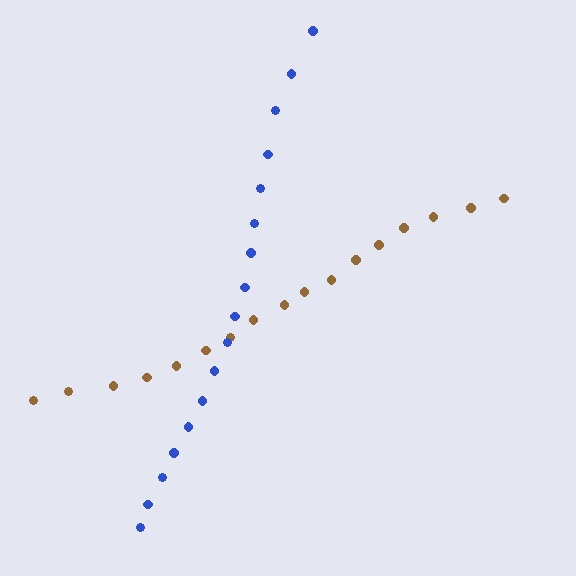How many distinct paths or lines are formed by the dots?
There are 2 distinct paths.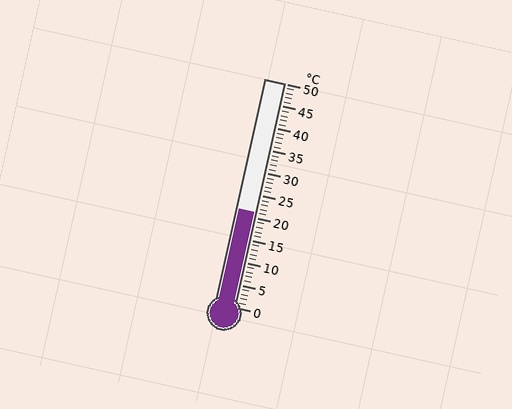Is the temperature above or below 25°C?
The temperature is below 25°C.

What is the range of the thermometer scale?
The thermometer scale ranges from 0°C to 50°C.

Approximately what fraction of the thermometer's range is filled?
The thermometer is filled to approximately 40% of its range.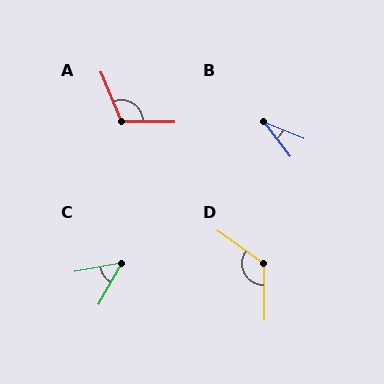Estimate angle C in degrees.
Approximately 50 degrees.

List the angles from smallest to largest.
B (31°), C (50°), A (112°), D (126°).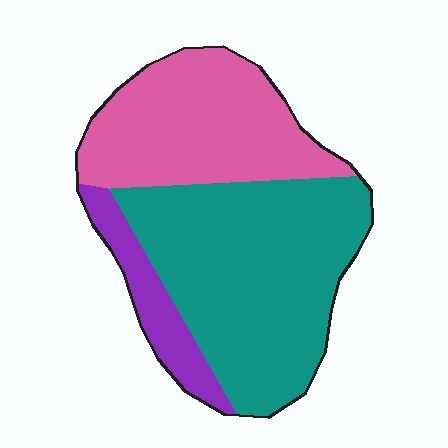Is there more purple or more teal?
Teal.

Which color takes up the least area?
Purple, at roughly 10%.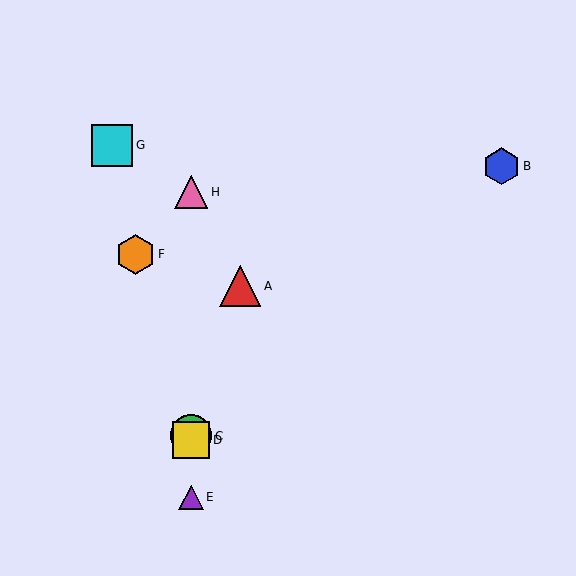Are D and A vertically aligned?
No, D is at x≈191 and A is at x≈240.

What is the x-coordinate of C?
Object C is at x≈191.